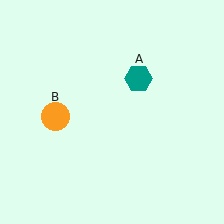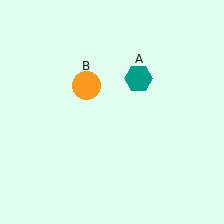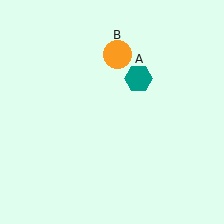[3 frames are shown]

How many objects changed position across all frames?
1 object changed position: orange circle (object B).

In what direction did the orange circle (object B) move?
The orange circle (object B) moved up and to the right.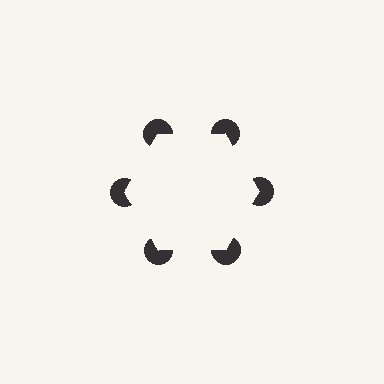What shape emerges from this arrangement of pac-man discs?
An illusory hexagon — its edges are inferred from the aligned wedge cuts in the pac-man discs, not physically drawn.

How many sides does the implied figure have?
6 sides.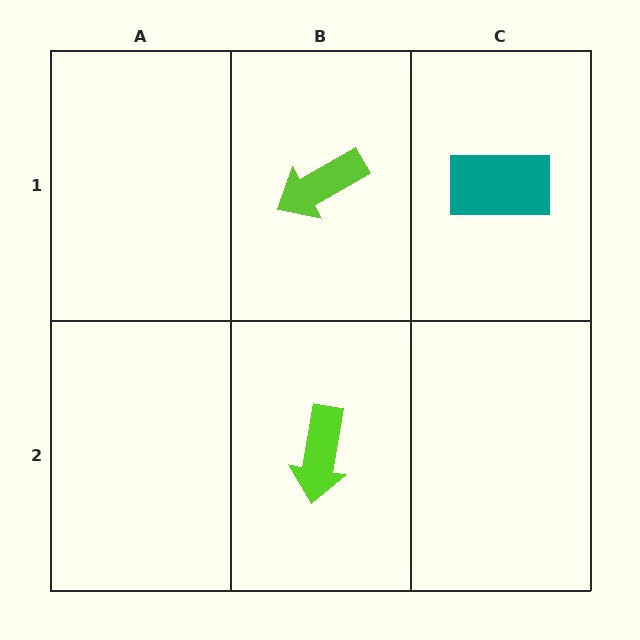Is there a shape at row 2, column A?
No, that cell is empty.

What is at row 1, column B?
A lime arrow.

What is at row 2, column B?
A lime arrow.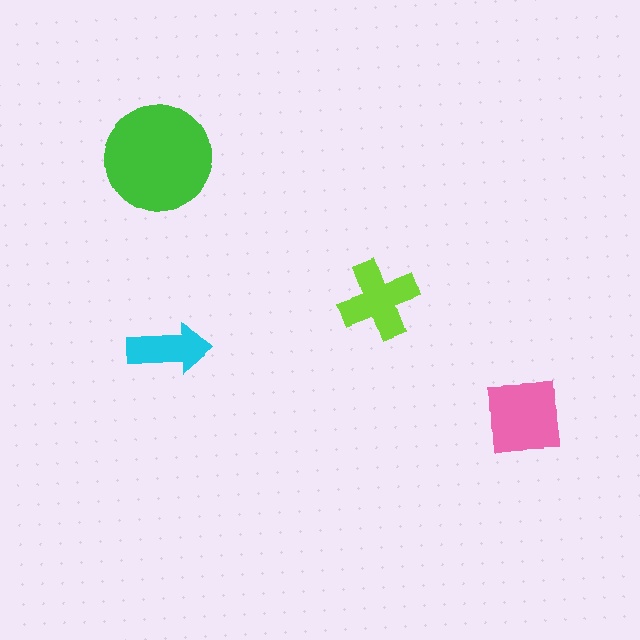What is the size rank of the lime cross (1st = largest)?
3rd.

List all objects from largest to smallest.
The green circle, the pink square, the lime cross, the cyan arrow.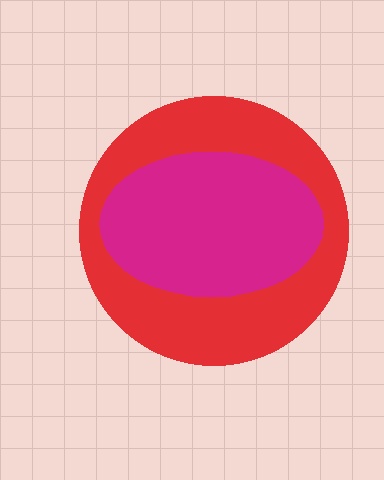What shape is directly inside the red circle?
The magenta ellipse.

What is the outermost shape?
The red circle.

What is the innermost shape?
The magenta ellipse.